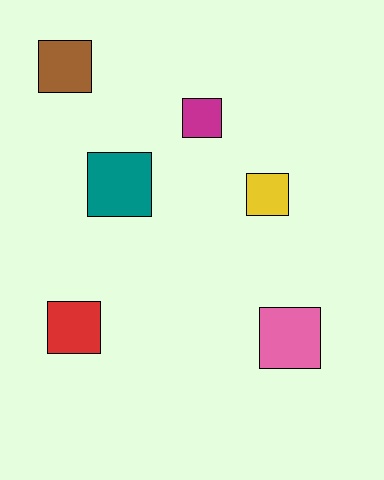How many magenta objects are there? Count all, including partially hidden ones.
There is 1 magenta object.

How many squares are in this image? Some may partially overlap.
There are 6 squares.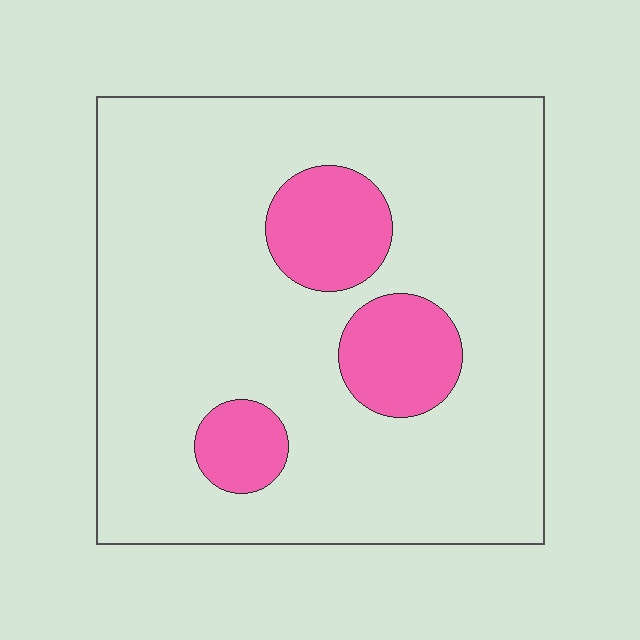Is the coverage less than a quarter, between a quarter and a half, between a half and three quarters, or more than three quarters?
Less than a quarter.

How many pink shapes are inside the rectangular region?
3.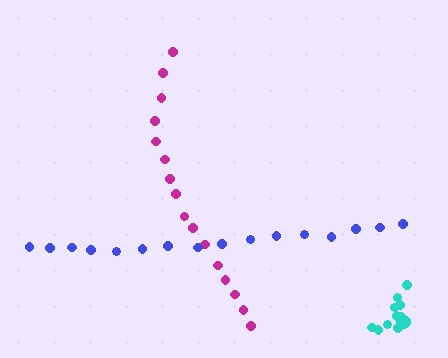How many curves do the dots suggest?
There are 3 distinct paths.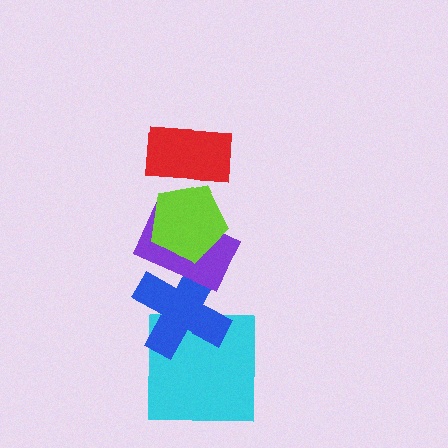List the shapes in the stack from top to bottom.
From top to bottom: the red rectangle, the lime pentagon, the purple rectangle, the blue cross, the cyan square.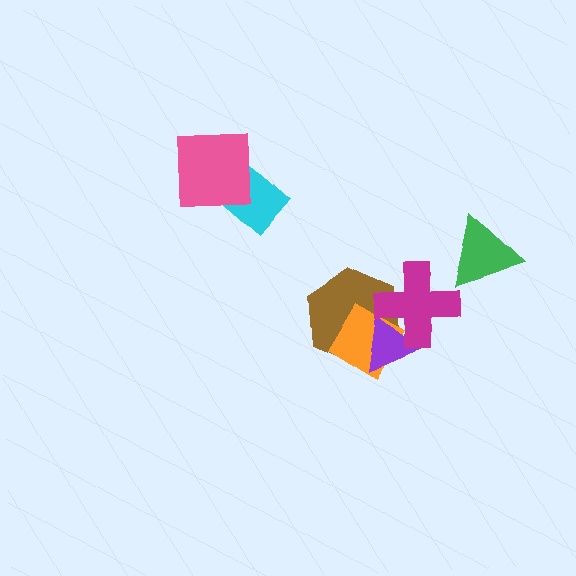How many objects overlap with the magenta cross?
3 objects overlap with the magenta cross.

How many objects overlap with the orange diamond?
3 objects overlap with the orange diamond.